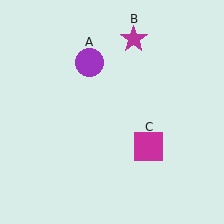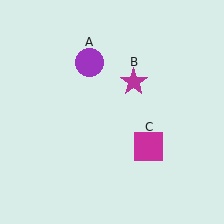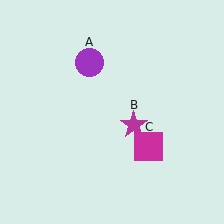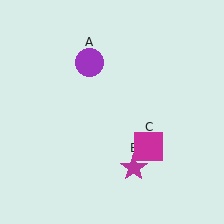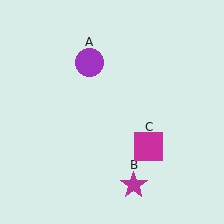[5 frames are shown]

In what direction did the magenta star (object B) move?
The magenta star (object B) moved down.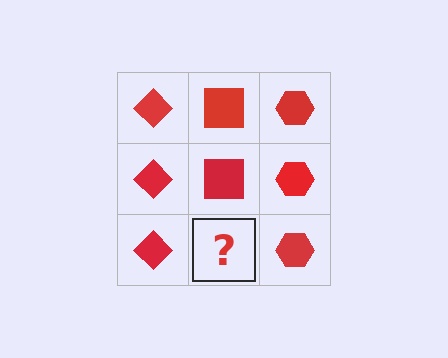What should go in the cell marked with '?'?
The missing cell should contain a red square.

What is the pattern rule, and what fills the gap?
The rule is that each column has a consistent shape. The gap should be filled with a red square.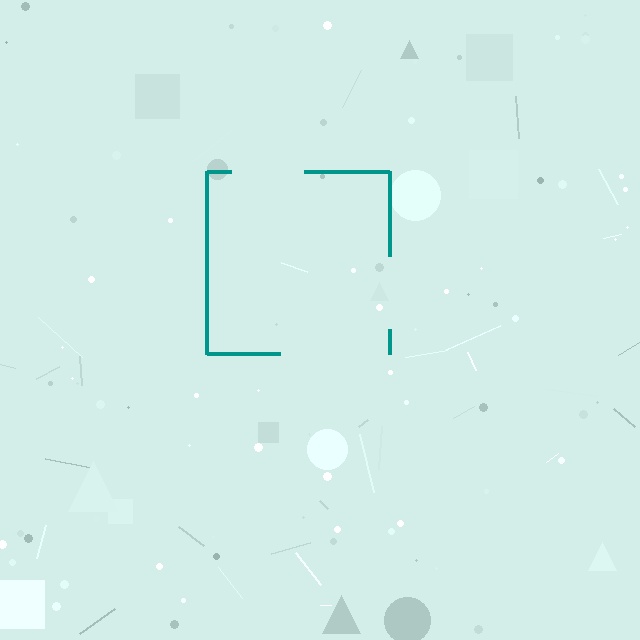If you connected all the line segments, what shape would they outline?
They would outline a square.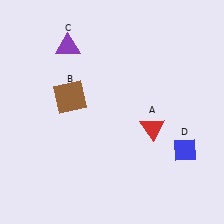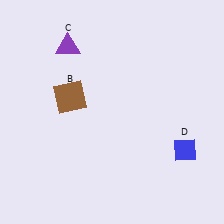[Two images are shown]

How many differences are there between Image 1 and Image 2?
There is 1 difference between the two images.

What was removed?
The red triangle (A) was removed in Image 2.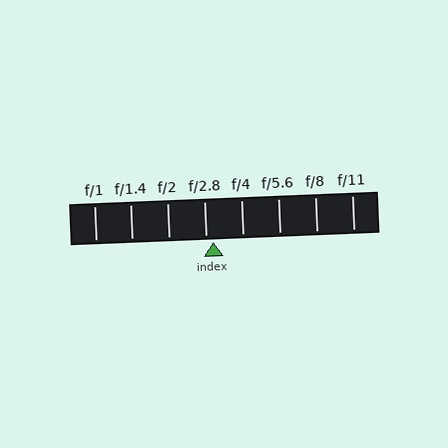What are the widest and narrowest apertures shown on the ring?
The widest aperture shown is f/1 and the narrowest is f/11.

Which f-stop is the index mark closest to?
The index mark is closest to f/2.8.